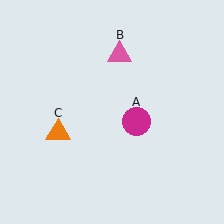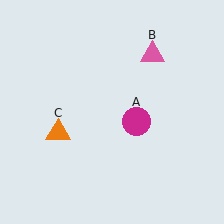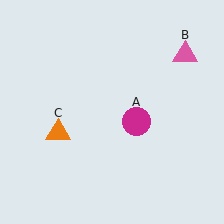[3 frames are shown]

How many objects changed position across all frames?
1 object changed position: pink triangle (object B).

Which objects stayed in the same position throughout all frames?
Magenta circle (object A) and orange triangle (object C) remained stationary.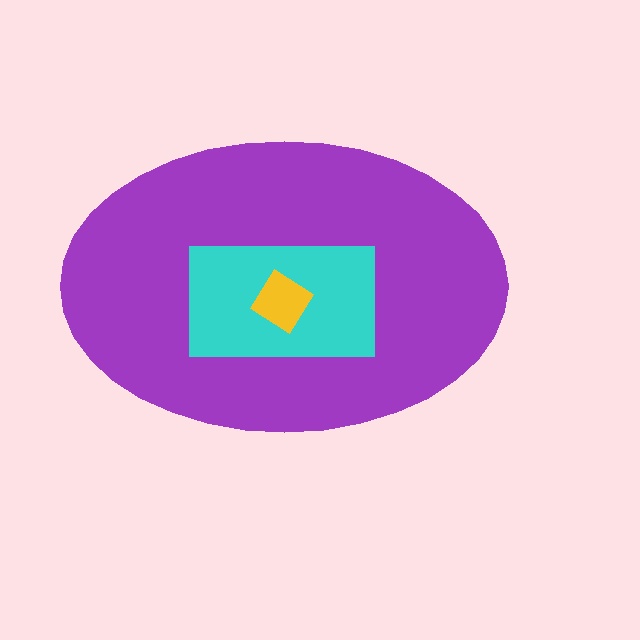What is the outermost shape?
The purple ellipse.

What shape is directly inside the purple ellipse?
The cyan rectangle.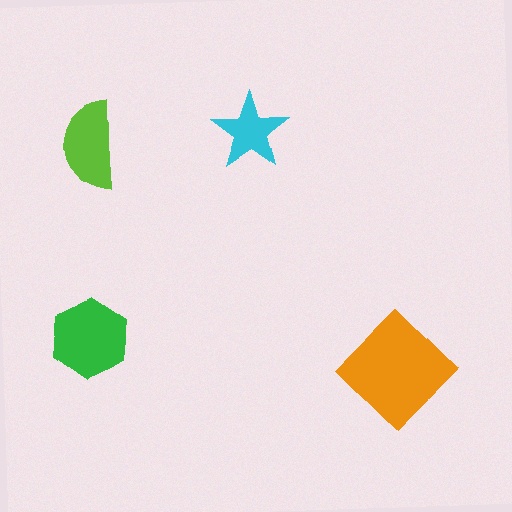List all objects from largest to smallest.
The orange diamond, the green hexagon, the lime semicircle, the cyan star.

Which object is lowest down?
The orange diamond is bottommost.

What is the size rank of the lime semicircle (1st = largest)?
3rd.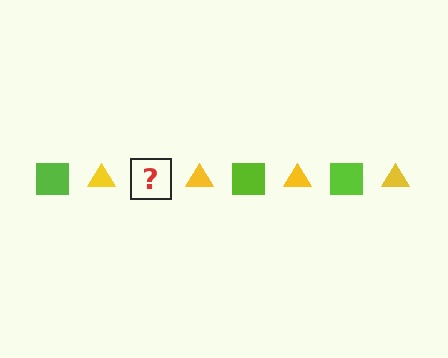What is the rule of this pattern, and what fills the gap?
The rule is that the pattern alternates between lime square and yellow triangle. The gap should be filled with a lime square.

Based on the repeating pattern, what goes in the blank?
The blank should be a lime square.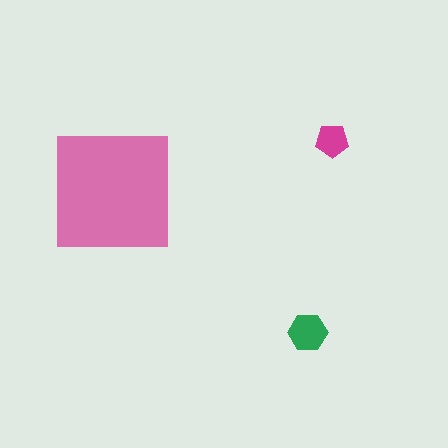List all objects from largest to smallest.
The pink square, the green hexagon, the magenta pentagon.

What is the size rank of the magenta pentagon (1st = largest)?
3rd.